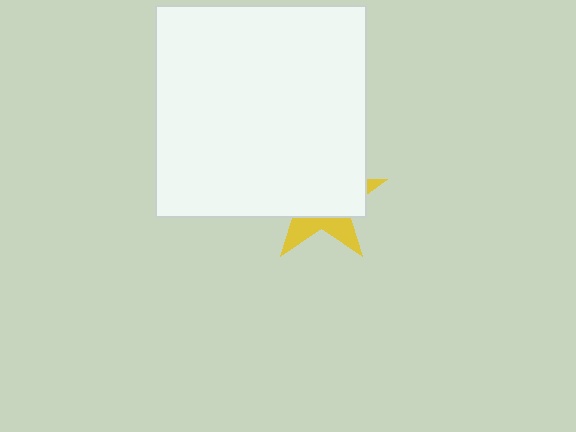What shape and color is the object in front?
The object in front is a white square.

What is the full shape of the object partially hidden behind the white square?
The partially hidden object is a yellow star.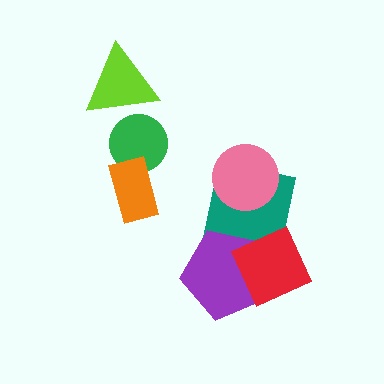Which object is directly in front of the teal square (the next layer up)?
The pink circle is directly in front of the teal square.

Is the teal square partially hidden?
Yes, it is partially covered by another shape.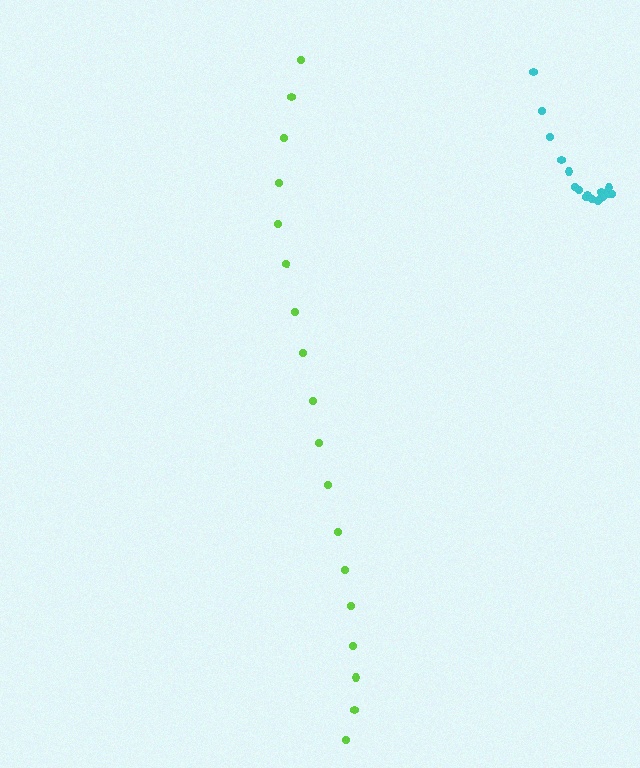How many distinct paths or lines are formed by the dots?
There are 2 distinct paths.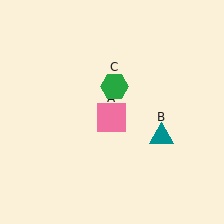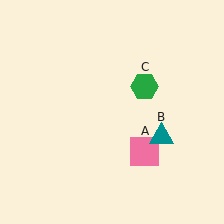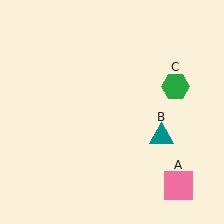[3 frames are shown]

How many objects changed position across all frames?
2 objects changed position: pink square (object A), green hexagon (object C).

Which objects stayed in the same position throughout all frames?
Teal triangle (object B) remained stationary.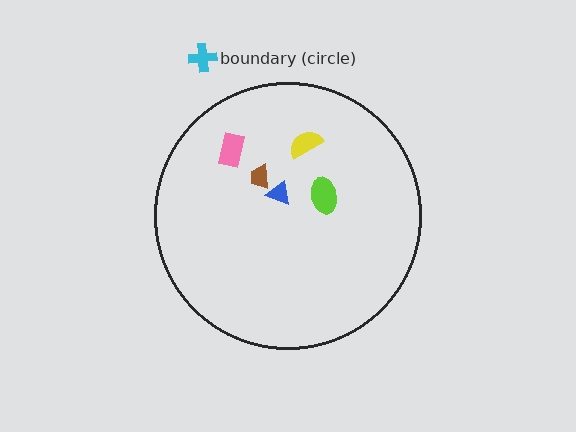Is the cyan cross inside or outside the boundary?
Outside.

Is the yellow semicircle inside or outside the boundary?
Inside.